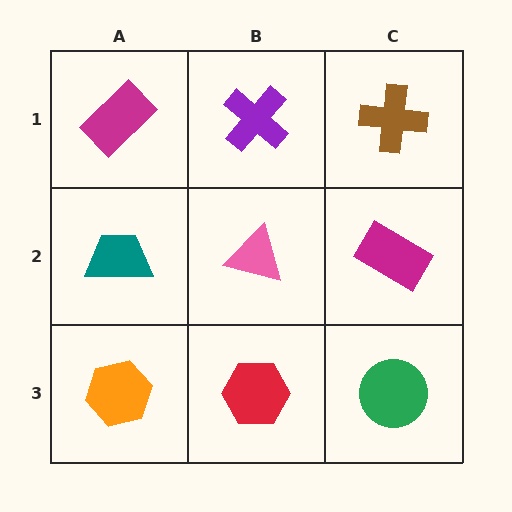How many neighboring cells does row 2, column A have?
3.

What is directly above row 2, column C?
A brown cross.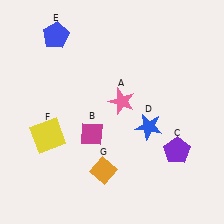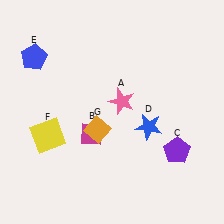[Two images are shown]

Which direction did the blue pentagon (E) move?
The blue pentagon (E) moved left.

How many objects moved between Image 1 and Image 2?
2 objects moved between the two images.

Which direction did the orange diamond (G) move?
The orange diamond (G) moved up.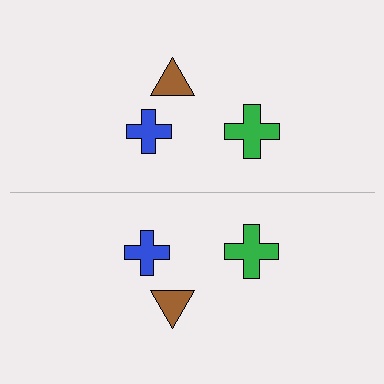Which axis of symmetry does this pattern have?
The pattern has a horizontal axis of symmetry running through the center of the image.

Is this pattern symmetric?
Yes, this pattern has bilateral (reflection) symmetry.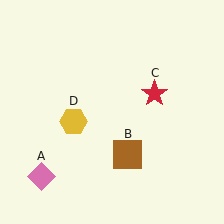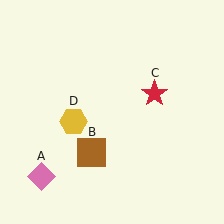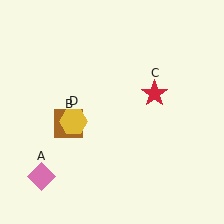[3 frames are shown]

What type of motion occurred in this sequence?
The brown square (object B) rotated clockwise around the center of the scene.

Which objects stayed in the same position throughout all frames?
Pink diamond (object A) and red star (object C) and yellow hexagon (object D) remained stationary.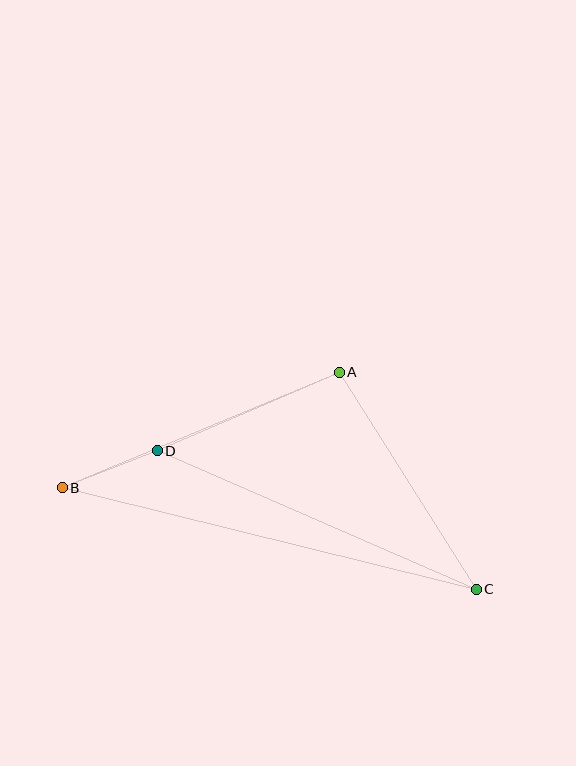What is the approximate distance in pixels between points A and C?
The distance between A and C is approximately 257 pixels.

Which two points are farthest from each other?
Points B and C are farthest from each other.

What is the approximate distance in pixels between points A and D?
The distance between A and D is approximately 198 pixels.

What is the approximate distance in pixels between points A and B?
The distance between A and B is approximately 300 pixels.